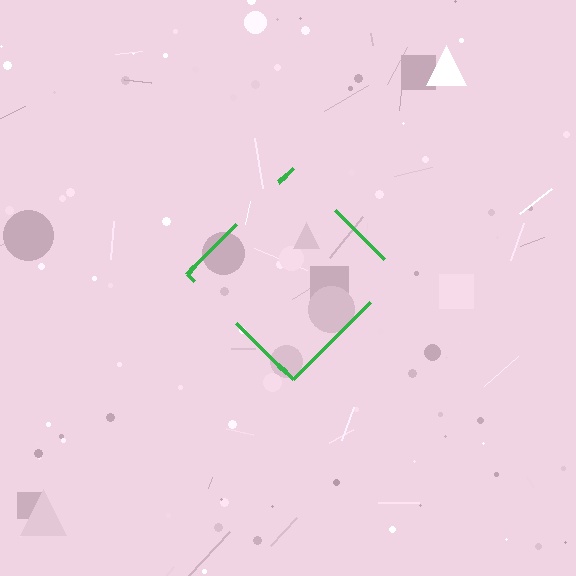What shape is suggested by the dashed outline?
The dashed outline suggests a diamond.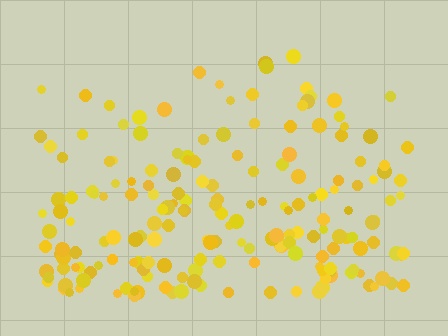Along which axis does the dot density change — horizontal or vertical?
Vertical.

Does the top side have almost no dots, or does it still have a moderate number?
Still a moderate number, just noticeably fewer than the bottom.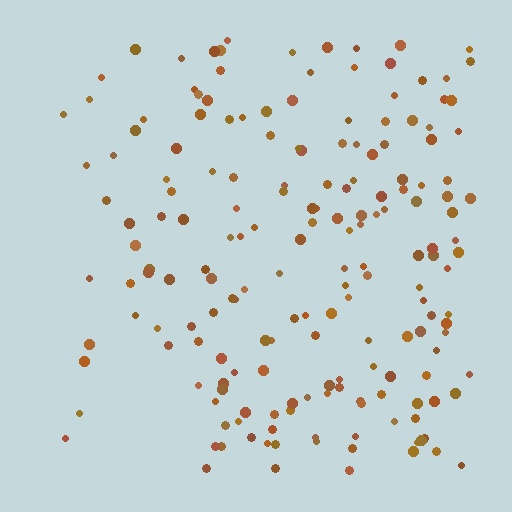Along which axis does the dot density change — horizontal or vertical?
Horizontal.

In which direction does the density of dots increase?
From left to right, with the right side densest.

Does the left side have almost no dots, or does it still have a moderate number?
Still a moderate number, just noticeably fewer than the right.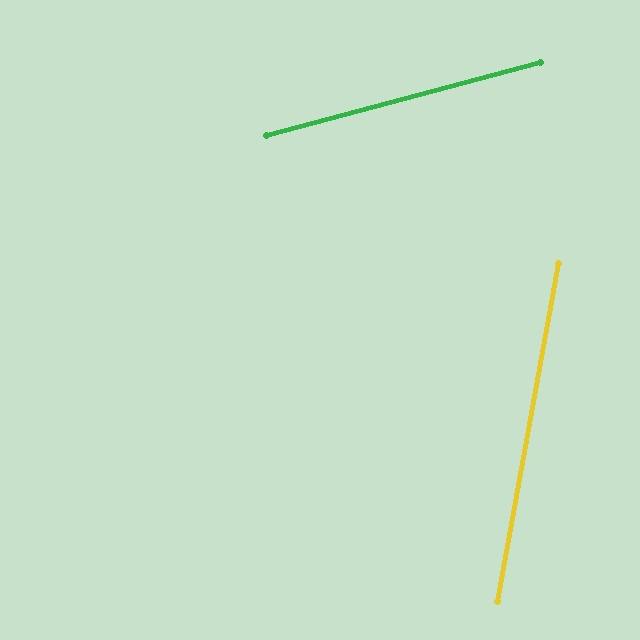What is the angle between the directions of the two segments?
Approximately 65 degrees.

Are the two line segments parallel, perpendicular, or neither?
Neither parallel nor perpendicular — they differ by about 65°.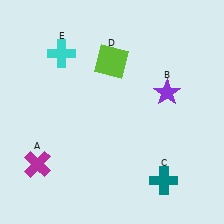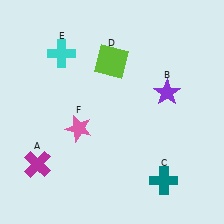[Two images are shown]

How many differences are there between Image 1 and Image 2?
There is 1 difference between the two images.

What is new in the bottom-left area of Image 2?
A pink star (F) was added in the bottom-left area of Image 2.